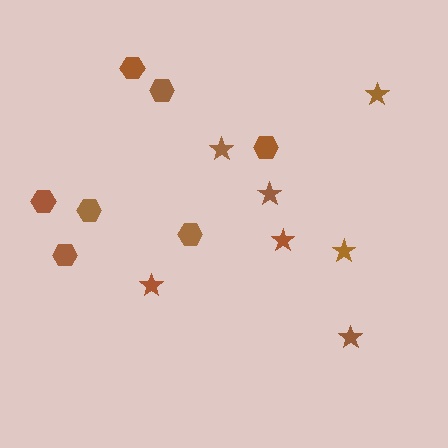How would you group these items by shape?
There are 2 groups: one group of hexagons (7) and one group of stars (7).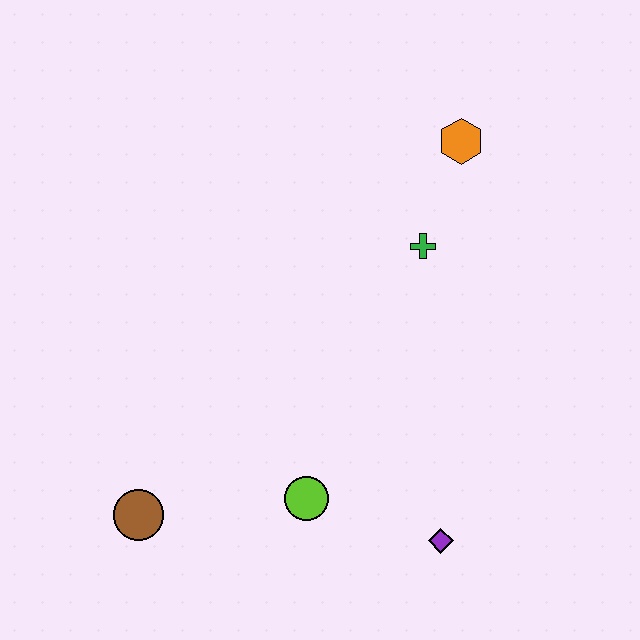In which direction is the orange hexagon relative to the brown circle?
The orange hexagon is above the brown circle.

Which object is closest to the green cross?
The orange hexagon is closest to the green cross.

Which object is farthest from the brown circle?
The orange hexagon is farthest from the brown circle.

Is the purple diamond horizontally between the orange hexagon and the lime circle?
Yes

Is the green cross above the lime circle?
Yes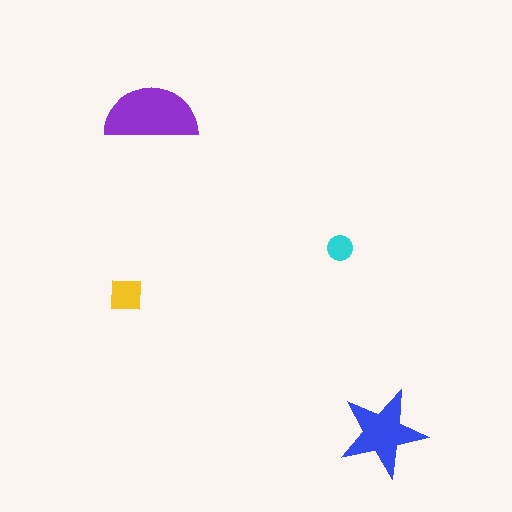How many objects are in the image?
There are 4 objects in the image.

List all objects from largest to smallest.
The purple semicircle, the blue star, the yellow square, the cyan circle.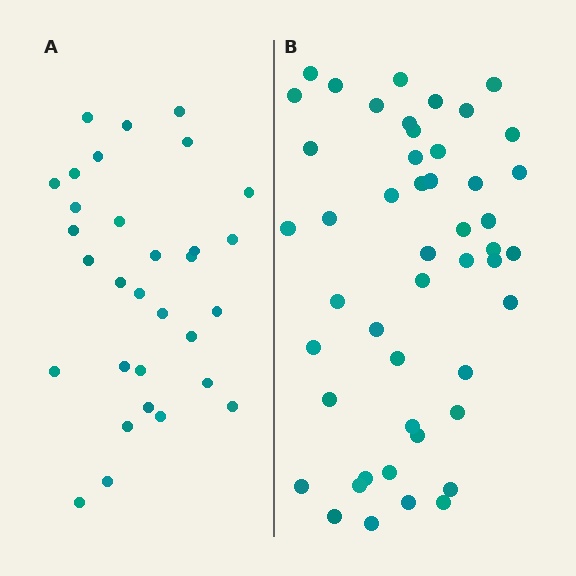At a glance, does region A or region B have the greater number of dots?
Region B (the right region) has more dots.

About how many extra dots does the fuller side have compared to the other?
Region B has approximately 15 more dots than region A.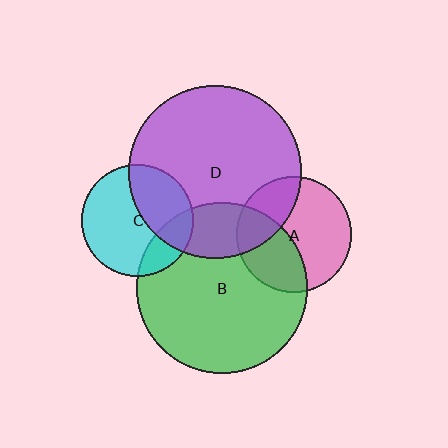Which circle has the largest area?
Circle D (purple).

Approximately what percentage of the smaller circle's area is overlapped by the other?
Approximately 40%.